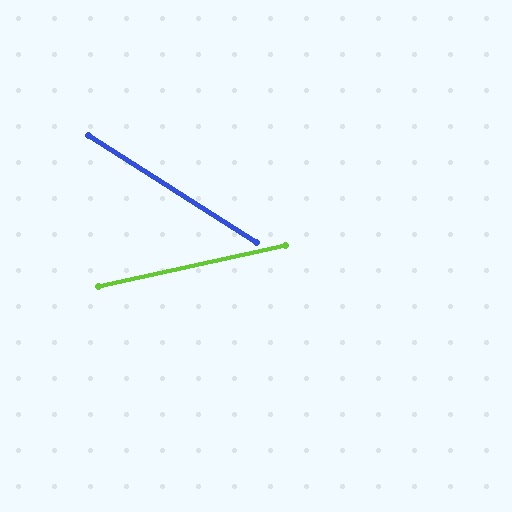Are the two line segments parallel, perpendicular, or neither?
Neither parallel nor perpendicular — they differ by about 45°.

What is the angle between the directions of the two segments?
Approximately 45 degrees.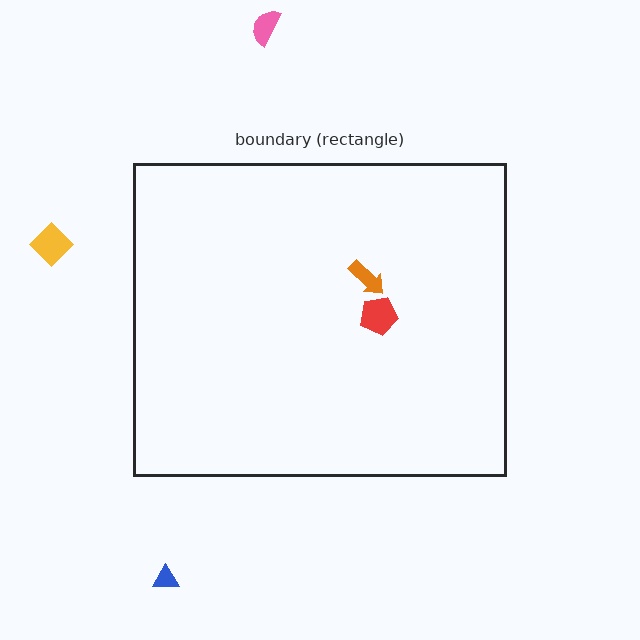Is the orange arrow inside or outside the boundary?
Inside.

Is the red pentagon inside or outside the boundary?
Inside.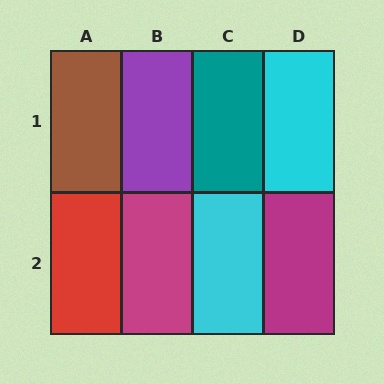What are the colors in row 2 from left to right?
Red, magenta, cyan, magenta.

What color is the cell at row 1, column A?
Brown.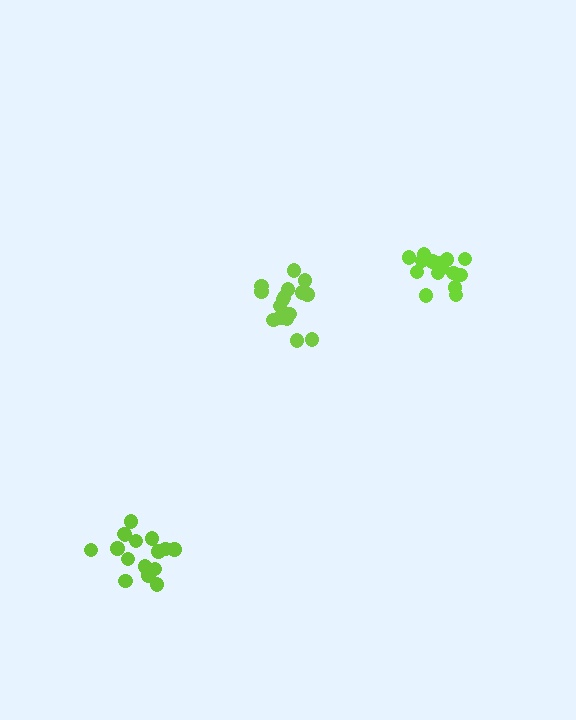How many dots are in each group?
Group 1: 17 dots, Group 2: 17 dots, Group 3: 15 dots (49 total).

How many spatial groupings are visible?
There are 3 spatial groupings.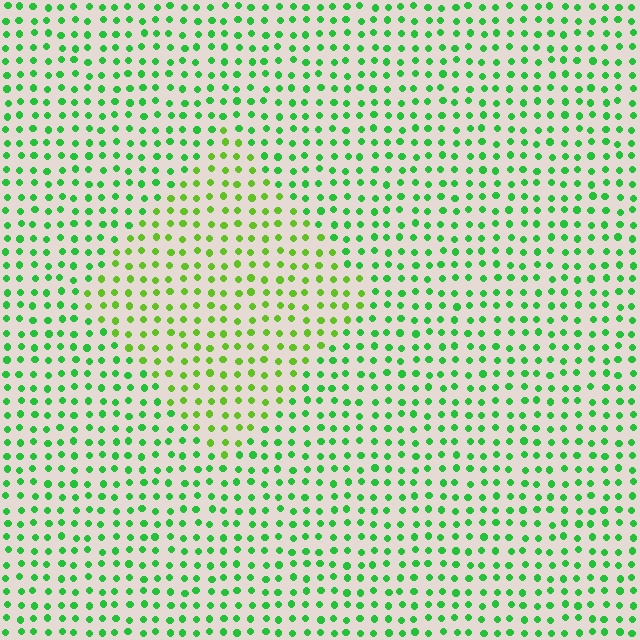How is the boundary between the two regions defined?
The boundary is defined purely by a slight shift in hue (about 31 degrees). Spacing, size, and orientation are identical on both sides.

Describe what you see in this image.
The image is filled with small green elements in a uniform arrangement. A diamond-shaped region is visible where the elements are tinted to a slightly different hue, forming a subtle color boundary.